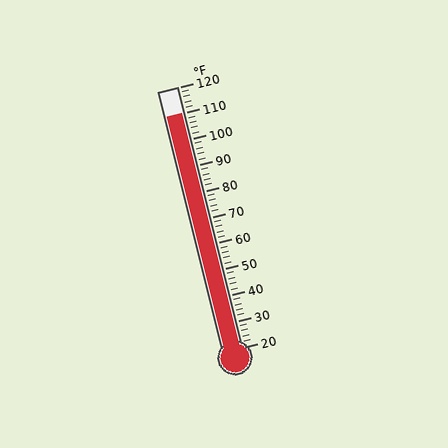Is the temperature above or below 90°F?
The temperature is above 90°F.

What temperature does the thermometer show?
The thermometer shows approximately 110°F.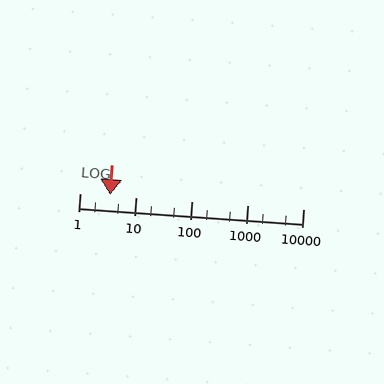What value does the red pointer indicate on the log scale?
The pointer indicates approximately 3.5.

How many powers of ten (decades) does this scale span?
The scale spans 4 decades, from 1 to 10000.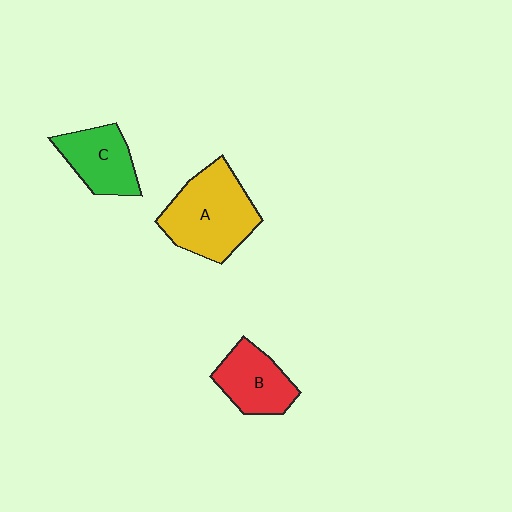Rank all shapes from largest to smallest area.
From largest to smallest: A (yellow), C (green), B (red).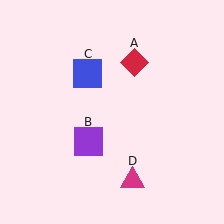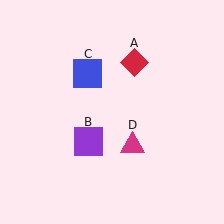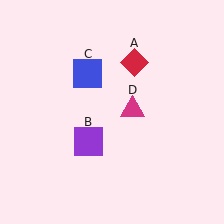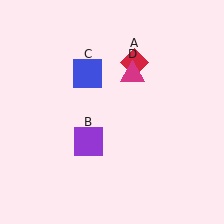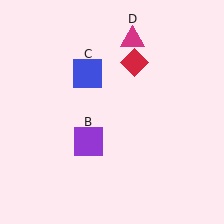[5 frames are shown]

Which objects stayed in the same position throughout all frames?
Red diamond (object A) and purple square (object B) and blue square (object C) remained stationary.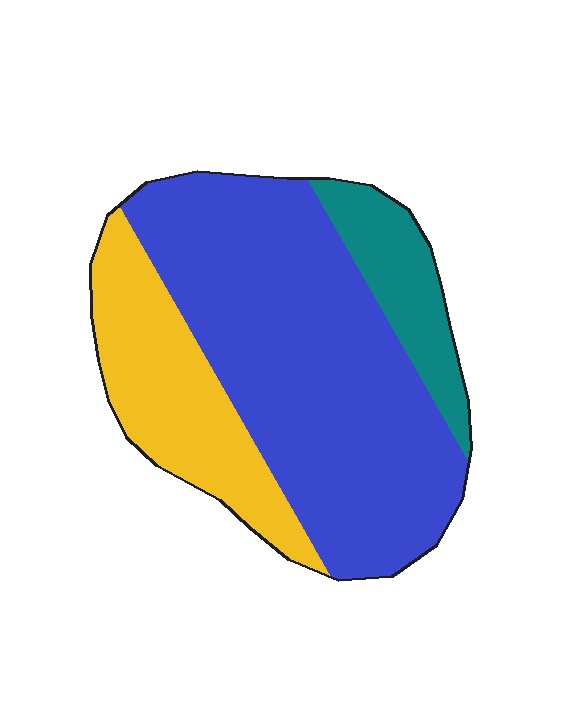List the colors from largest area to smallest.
From largest to smallest: blue, yellow, teal.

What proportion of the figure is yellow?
Yellow takes up about one quarter (1/4) of the figure.